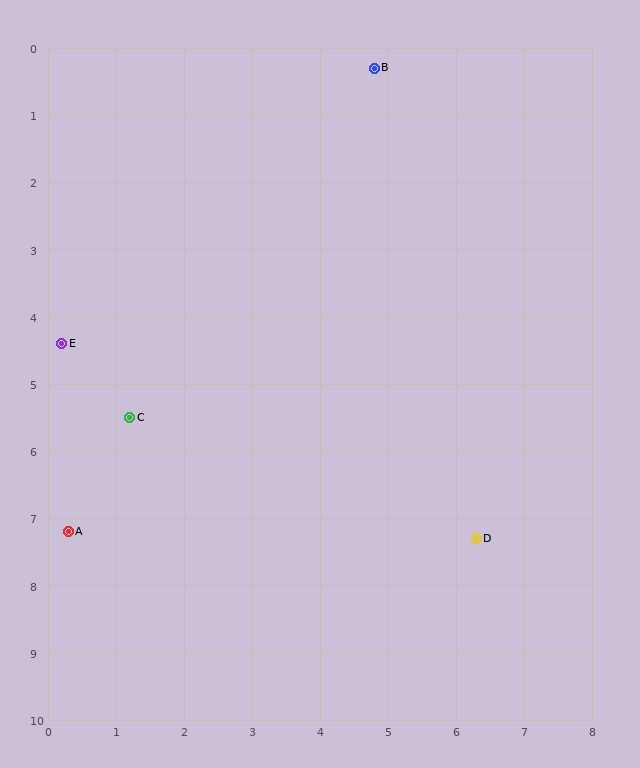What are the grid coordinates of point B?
Point B is at approximately (4.8, 0.3).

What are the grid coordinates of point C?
Point C is at approximately (1.2, 5.5).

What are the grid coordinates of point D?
Point D is at approximately (6.3, 7.3).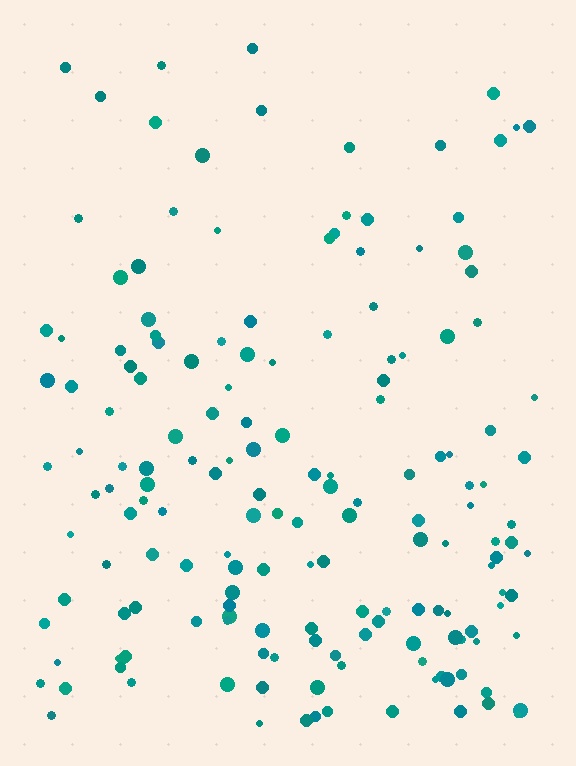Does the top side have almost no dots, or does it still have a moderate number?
Still a moderate number, just noticeably fewer than the bottom.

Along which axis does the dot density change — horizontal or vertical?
Vertical.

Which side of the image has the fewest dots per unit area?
The top.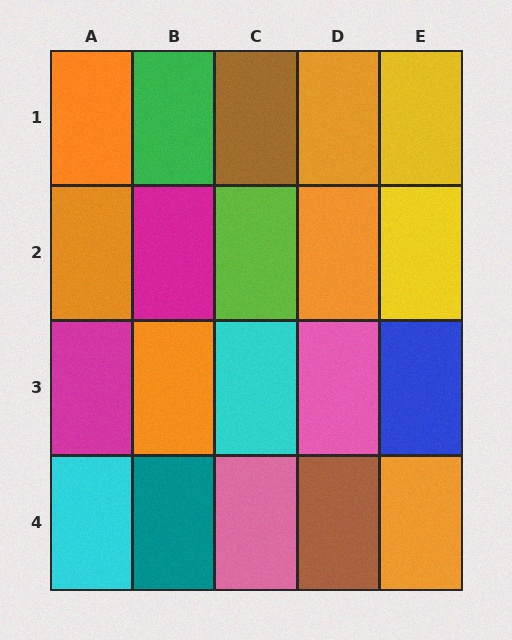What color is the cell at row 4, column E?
Orange.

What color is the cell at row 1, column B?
Green.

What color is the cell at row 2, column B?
Magenta.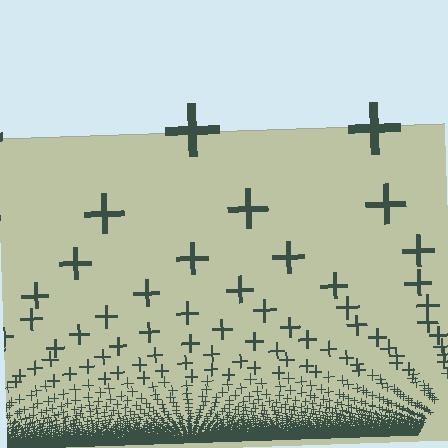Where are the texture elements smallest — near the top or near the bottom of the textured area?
Near the bottom.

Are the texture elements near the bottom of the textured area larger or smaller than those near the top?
Smaller. The gradient is inverted — elements near the bottom are smaller and denser.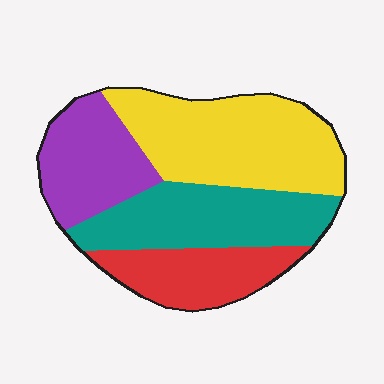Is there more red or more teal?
Teal.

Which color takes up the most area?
Yellow, at roughly 35%.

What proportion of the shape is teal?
Teal covers around 25% of the shape.